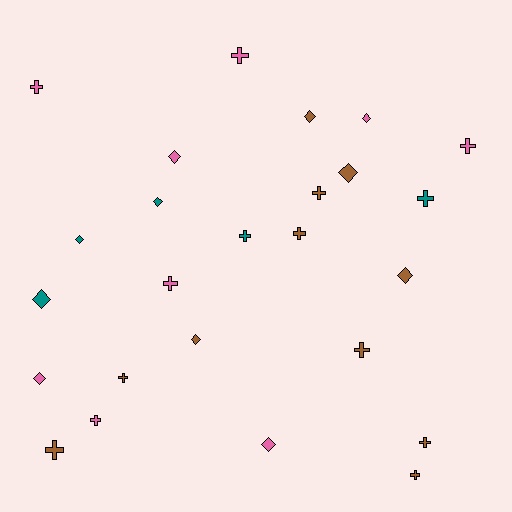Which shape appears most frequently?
Cross, with 14 objects.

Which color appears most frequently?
Brown, with 11 objects.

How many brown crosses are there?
There are 7 brown crosses.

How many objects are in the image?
There are 25 objects.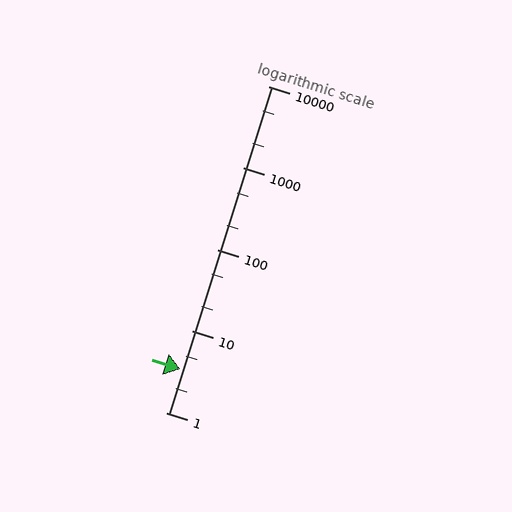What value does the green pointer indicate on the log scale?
The pointer indicates approximately 3.4.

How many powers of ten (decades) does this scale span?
The scale spans 4 decades, from 1 to 10000.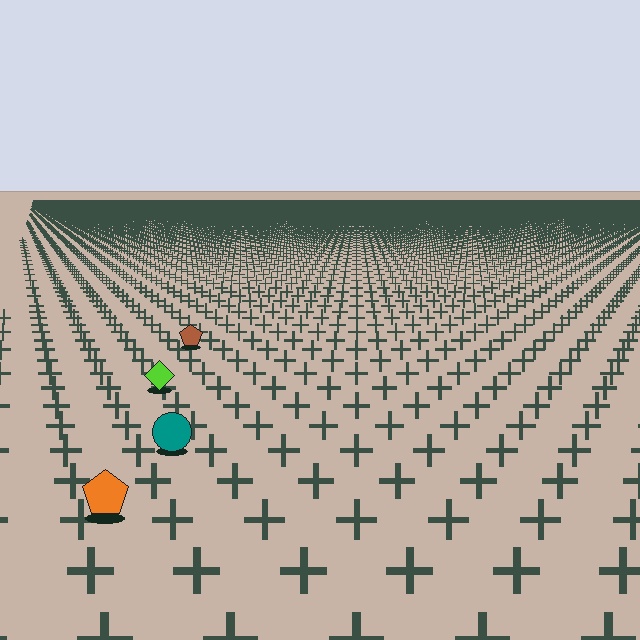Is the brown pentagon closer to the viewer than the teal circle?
No. The teal circle is closer — you can tell from the texture gradient: the ground texture is coarser near it.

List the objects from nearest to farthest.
From nearest to farthest: the orange pentagon, the teal circle, the lime diamond, the brown pentagon.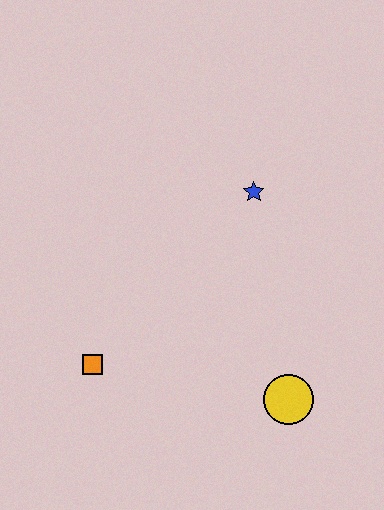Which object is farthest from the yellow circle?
The blue star is farthest from the yellow circle.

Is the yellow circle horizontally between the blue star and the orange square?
No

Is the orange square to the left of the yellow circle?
Yes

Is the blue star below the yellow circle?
No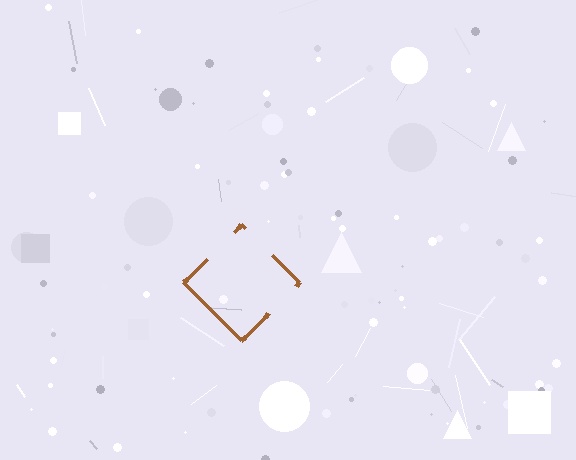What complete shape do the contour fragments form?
The contour fragments form a diamond.